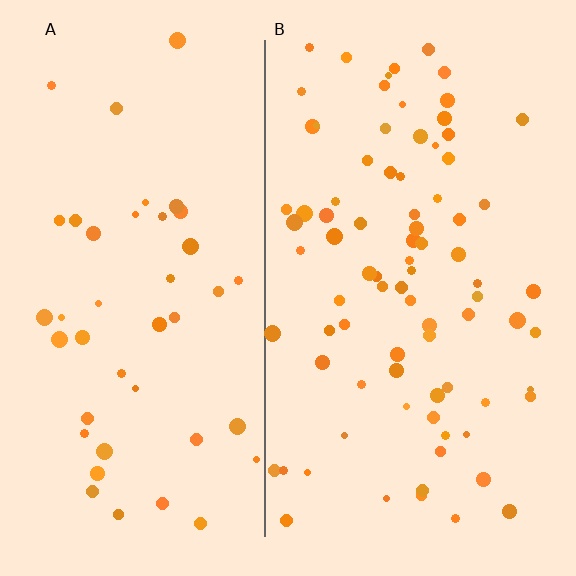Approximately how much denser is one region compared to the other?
Approximately 1.9× — region B over region A.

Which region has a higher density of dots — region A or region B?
B (the right).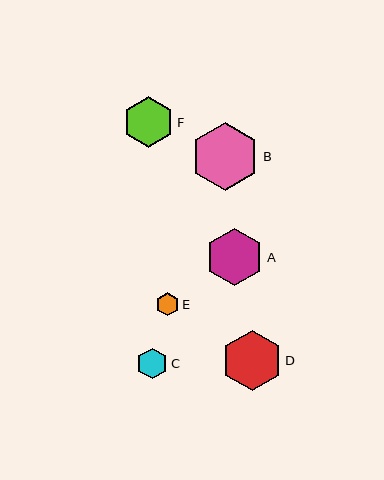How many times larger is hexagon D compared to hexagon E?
Hexagon D is approximately 2.6 times the size of hexagon E.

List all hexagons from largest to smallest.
From largest to smallest: B, D, A, F, C, E.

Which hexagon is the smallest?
Hexagon E is the smallest with a size of approximately 23 pixels.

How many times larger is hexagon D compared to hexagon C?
Hexagon D is approximately 2.0 times the size of hexagon C.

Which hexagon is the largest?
Hexagon B is the largest with a size of approximately 69 pixels.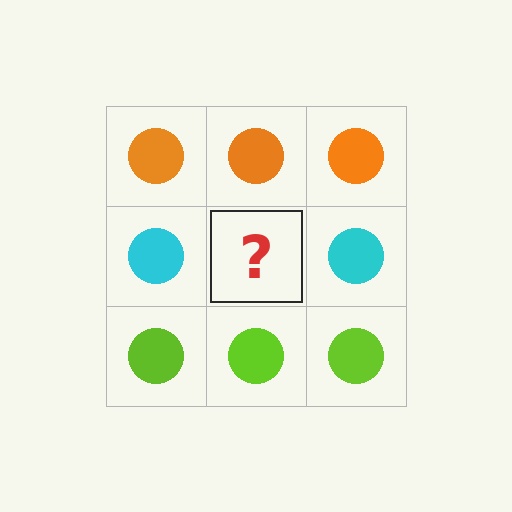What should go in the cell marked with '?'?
The missing cell should contain a cyan circle.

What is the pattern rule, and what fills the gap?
The rule is that each row has a consistent color. The gap should be filled with a cyan circle.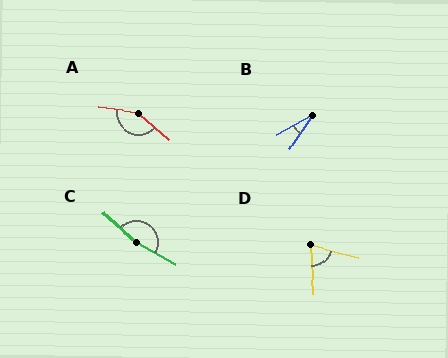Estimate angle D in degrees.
Approximately 72 degrees.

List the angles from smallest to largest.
B (26°), D (72°), A (147°), C (168°).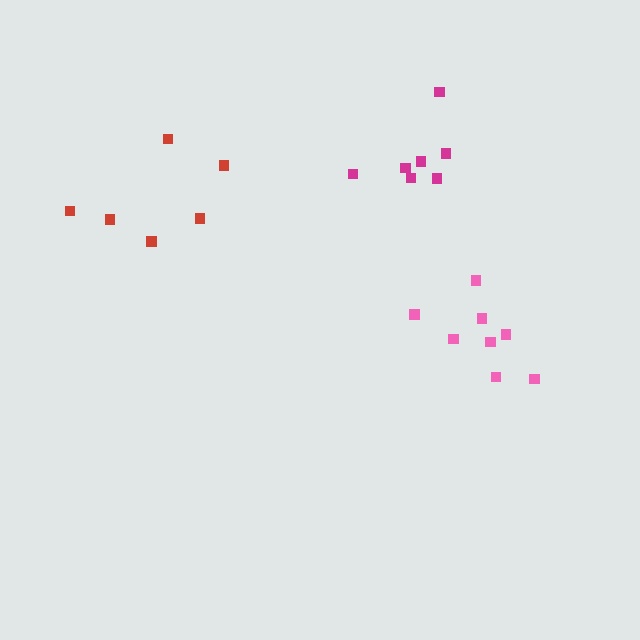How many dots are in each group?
Group 1: 7 dots, Group 2: 8 dots, Group 3: 6 dots (21 total).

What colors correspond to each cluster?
The clusters are colored: magenta, pink, red.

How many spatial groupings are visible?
There are 3 spatial groupings.